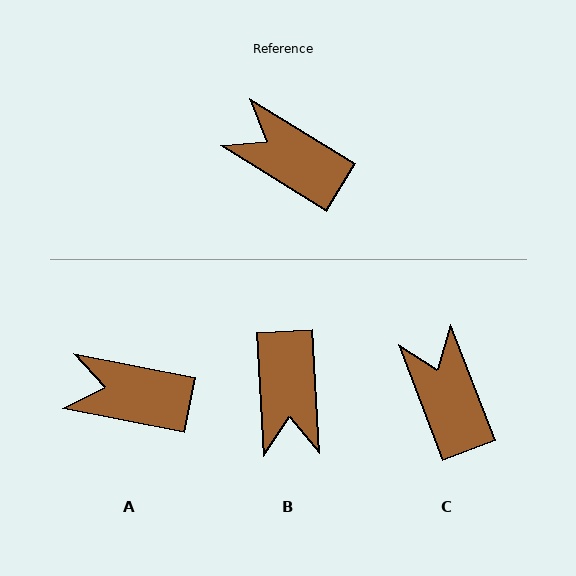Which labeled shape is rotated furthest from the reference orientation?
B, about 125 degrees away.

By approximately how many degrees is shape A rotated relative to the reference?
Approximately 20 degrees counter-clockwise.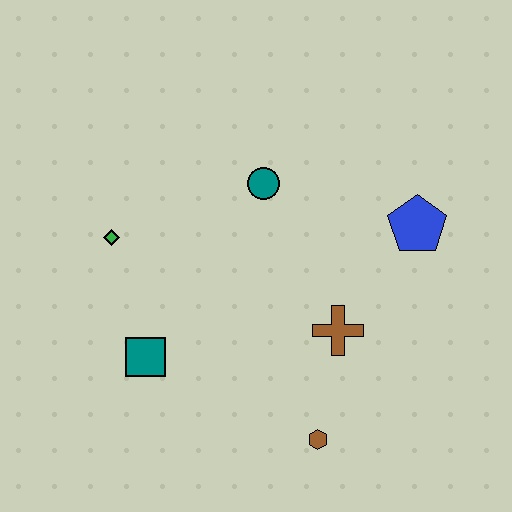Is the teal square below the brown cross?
Yes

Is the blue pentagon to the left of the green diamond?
No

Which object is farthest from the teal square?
The blue pentagon is farthest from the teal square.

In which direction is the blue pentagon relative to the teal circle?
The blue pentagon is to the right of the teal circle.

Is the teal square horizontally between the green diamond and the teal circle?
Yes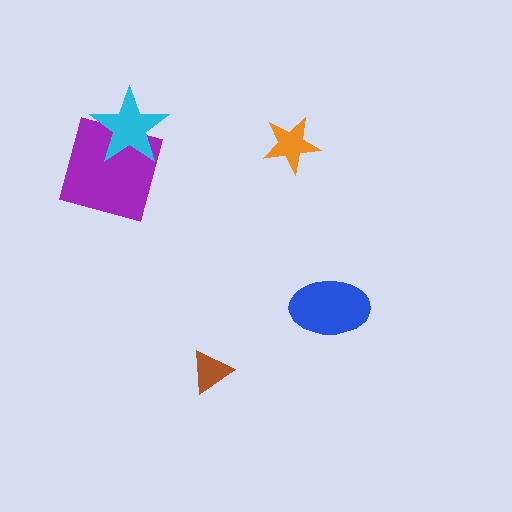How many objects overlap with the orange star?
0 objects overlap with the orange star.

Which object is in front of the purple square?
The cyan star is in front of the purple square.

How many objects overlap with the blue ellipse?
0 objects overlap with the blue ellipse.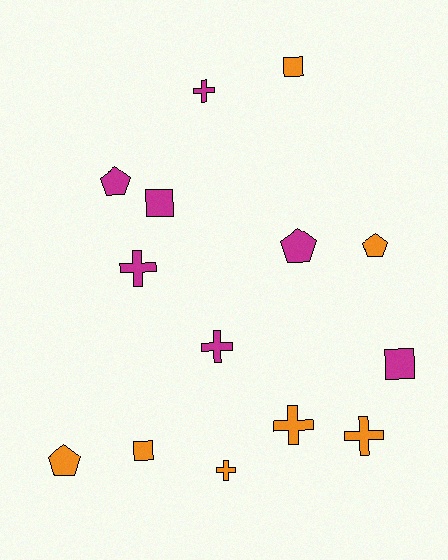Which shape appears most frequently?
Cross, with 6 objects.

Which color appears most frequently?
Magenta, with 7 objects.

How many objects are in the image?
There are 14 objects.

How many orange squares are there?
There are 2 orange squares.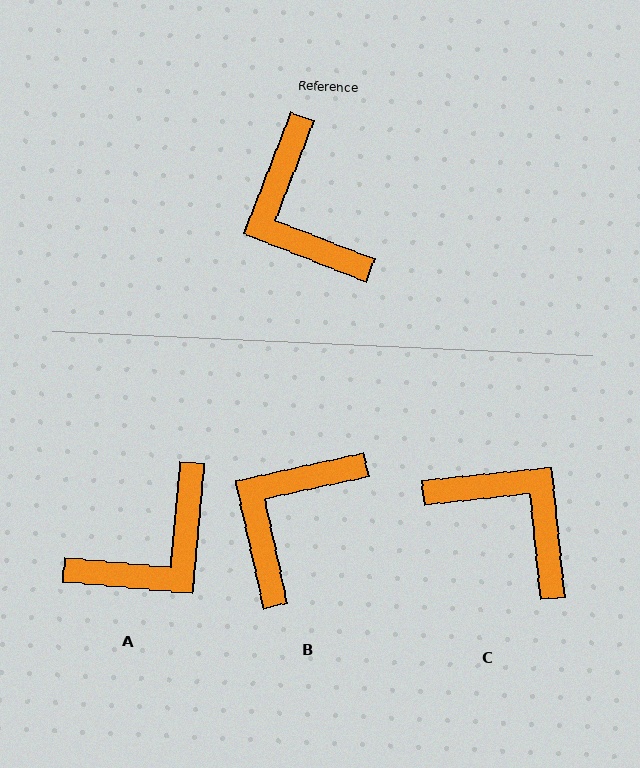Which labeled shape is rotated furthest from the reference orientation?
C, about 153 degrees away.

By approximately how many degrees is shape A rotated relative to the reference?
Approximately 106 degrees counter-clockwise.